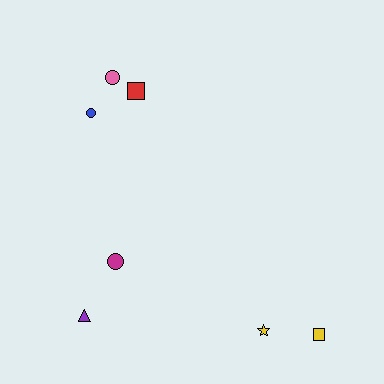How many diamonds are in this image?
There are no diamonds.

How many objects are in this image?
There are 7 objects.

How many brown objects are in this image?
There are no brown objects.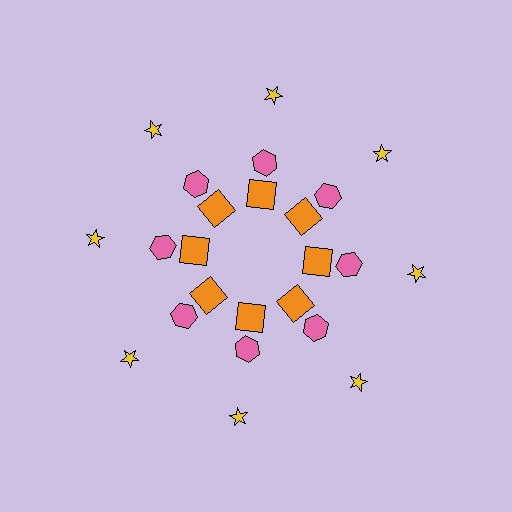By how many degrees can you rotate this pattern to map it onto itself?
The pattern maps onto itself every 45 degrees of rotation.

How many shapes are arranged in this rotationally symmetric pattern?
There are 24 shapes, arranged in 8 groups of 3.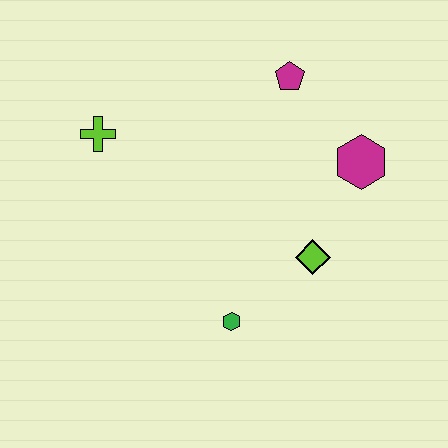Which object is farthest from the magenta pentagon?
The green hexagon is farthest from the magenta pentagon.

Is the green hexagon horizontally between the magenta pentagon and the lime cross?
Yes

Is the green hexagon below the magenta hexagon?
Yes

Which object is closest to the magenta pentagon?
The magenta hexagon is closest to the magenta pentagon.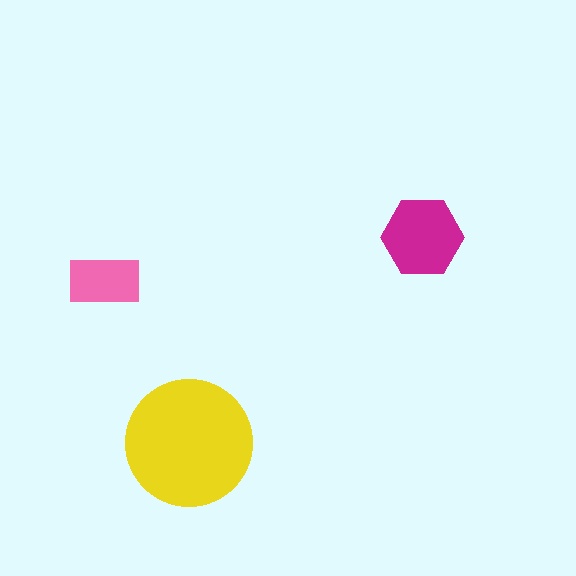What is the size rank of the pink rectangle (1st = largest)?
3rd.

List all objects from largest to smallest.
The yellow circle, the magenta hexagon, the pink rectangle.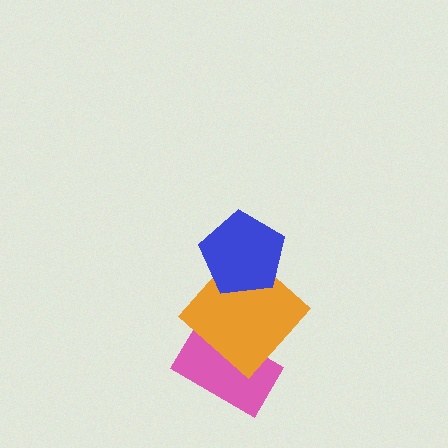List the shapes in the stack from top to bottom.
From top to bottom: the blue pentagon, the orange diamond, the pink rectangle.